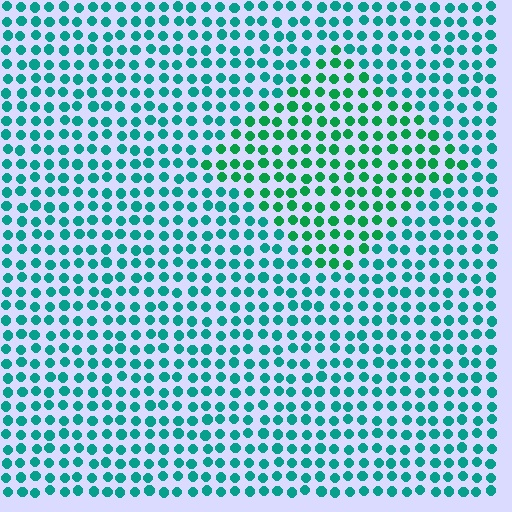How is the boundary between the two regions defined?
The boundary is defined purely by a slight shift in hue (about 28 degrees). Spacing, size, and orientation are identical on both sides.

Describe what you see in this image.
The image is filled with small teal elements in a uniform arrangement. A diamond-shaped region is visible where the elements are tinted to a slightly different hue, forming a subtle color boundary.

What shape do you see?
I see a diamond.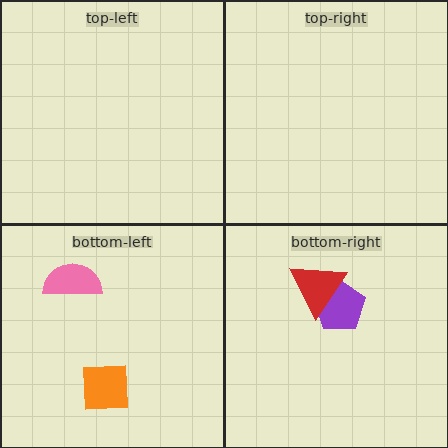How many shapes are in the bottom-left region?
2.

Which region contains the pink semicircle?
The bottom-left region.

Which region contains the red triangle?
The bottom-right region.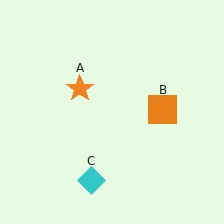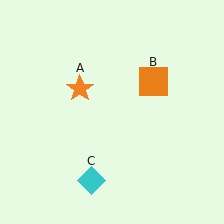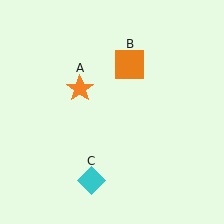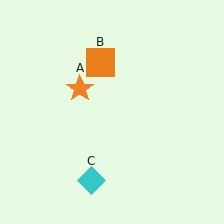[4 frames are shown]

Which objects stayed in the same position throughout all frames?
Orange star (object A) and cyan diamond (object C) remained stationary.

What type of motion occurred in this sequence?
The orange square (object B) rotated counterclockwise around the center of the scene.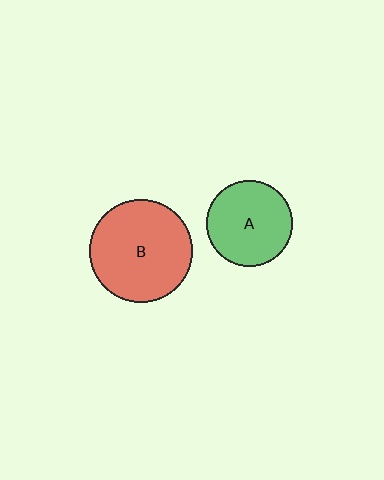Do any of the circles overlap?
No, none of the circles overlap.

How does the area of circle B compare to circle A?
Approximately 1.4 times.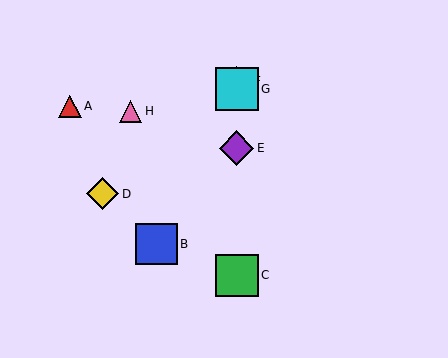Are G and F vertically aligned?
Yes, both are at x≈237.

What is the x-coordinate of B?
Object B is at x≈156.